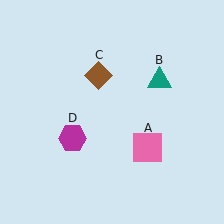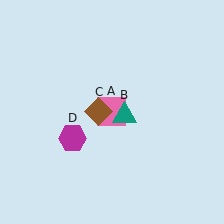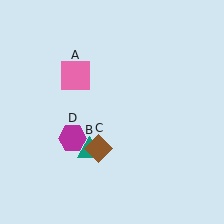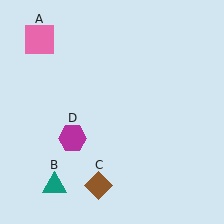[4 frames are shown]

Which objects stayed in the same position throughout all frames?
Magenta hexagon (object D) remained stationary.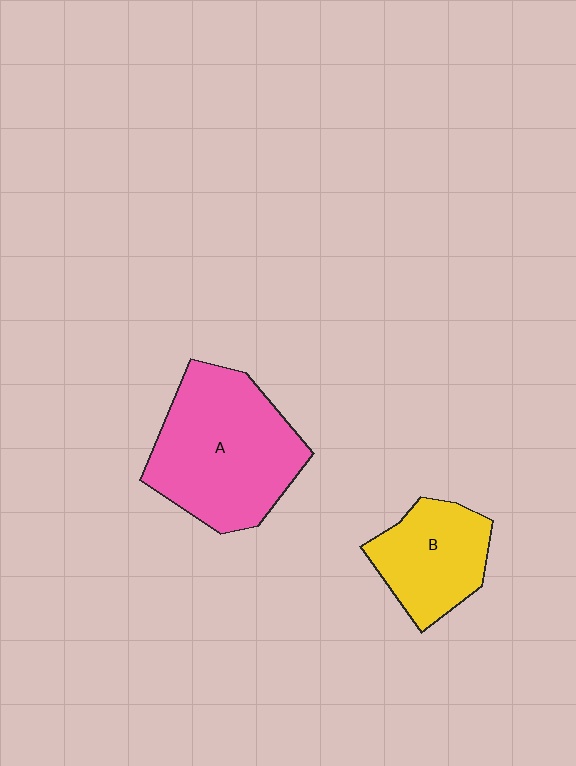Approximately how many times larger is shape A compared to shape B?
Approximately 1.7 times.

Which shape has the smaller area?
Shape B (yellow).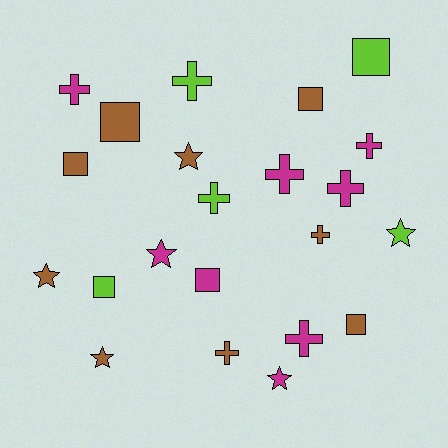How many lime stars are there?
There is 1 lime star.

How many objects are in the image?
There are 22 objects.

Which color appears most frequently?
Brown, with 9 objects.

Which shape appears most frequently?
Cross, with 9 objects.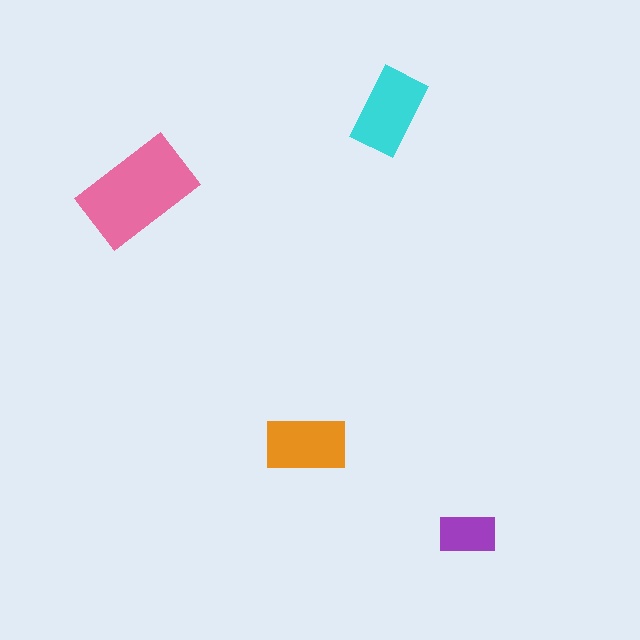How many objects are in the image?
There are 4 objects in the image.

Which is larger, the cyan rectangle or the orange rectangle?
The cyan one.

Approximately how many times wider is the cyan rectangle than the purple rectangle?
About 1.5 times wider.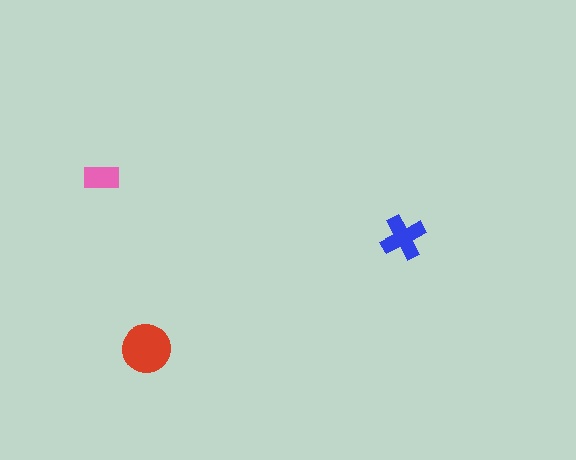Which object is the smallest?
The pink rectangle.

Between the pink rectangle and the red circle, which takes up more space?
The red circle.